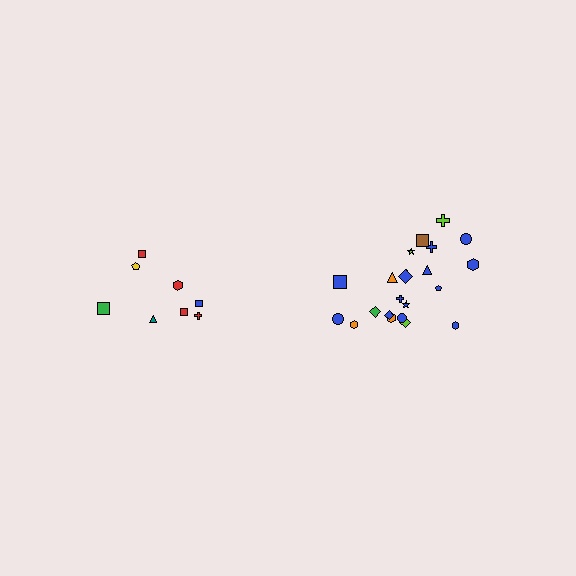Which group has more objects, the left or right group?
The right group.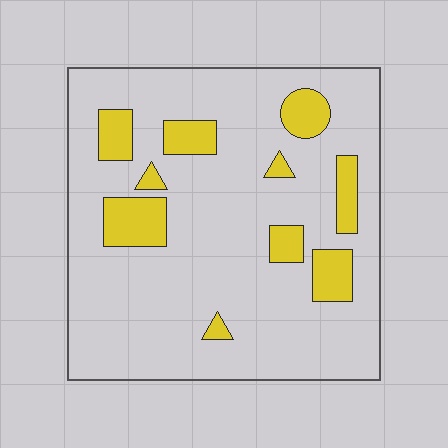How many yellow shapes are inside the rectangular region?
10.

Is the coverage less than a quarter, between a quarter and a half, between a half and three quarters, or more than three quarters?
Less than a quarter.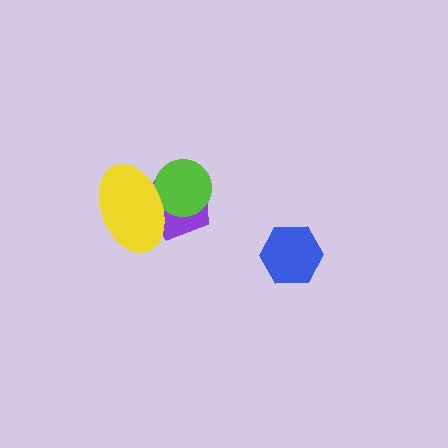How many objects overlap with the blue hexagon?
0 objects overlap with the blue hexagon.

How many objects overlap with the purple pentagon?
2 objects overlap with the purple pentagon.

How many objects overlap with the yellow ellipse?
2 objects overlap with the yellow ellipse.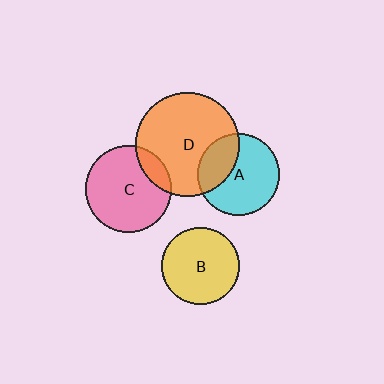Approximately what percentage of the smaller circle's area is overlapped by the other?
Approximately 30%.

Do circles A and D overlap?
Yes.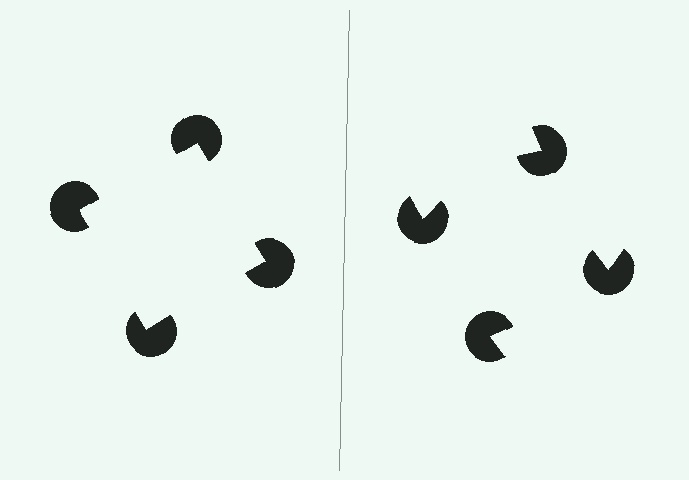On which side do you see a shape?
An illusory square appears on the left side. On the right side the wedge cuts are rotated, so no coherent shape forms.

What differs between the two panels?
The pac-man discs are positioned identically on both sides; only the wedge orientations differ. On the left they align to a square; on the right they are misaligned.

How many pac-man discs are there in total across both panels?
8 — 4 on each side.